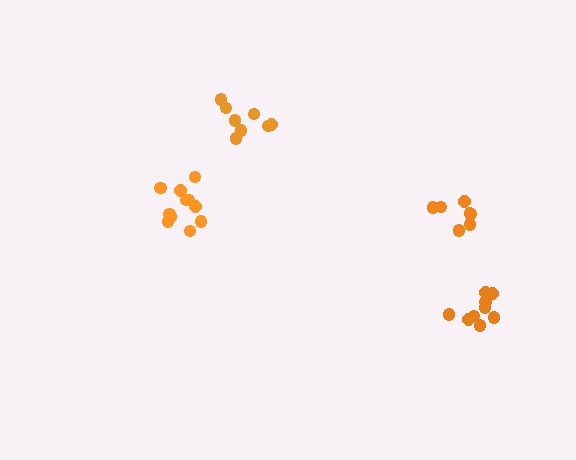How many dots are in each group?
Group 1: 7 dots, Group 2: 11 dots, Group 3: 9 dots, Group 4: 8 dots (35 total).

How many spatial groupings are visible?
There are 4 spatial groupings.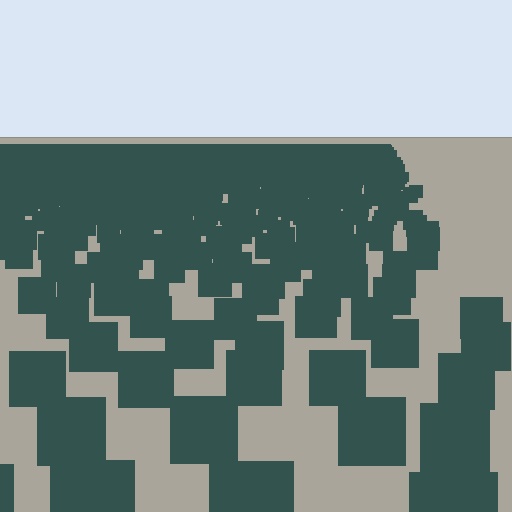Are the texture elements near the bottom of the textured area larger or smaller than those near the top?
Larger. Near the bottom, elements are closer to the viewer and appear at a bigger on-screen size.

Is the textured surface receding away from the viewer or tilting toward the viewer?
The surface is receding away from the viewer. Texture elements get smaller and denser toward the top.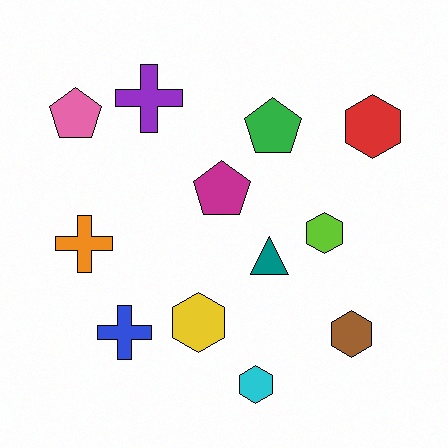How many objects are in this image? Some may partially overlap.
There are 12 objects.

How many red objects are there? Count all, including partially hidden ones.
There is 1 red object.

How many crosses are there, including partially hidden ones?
There are 3 crosses.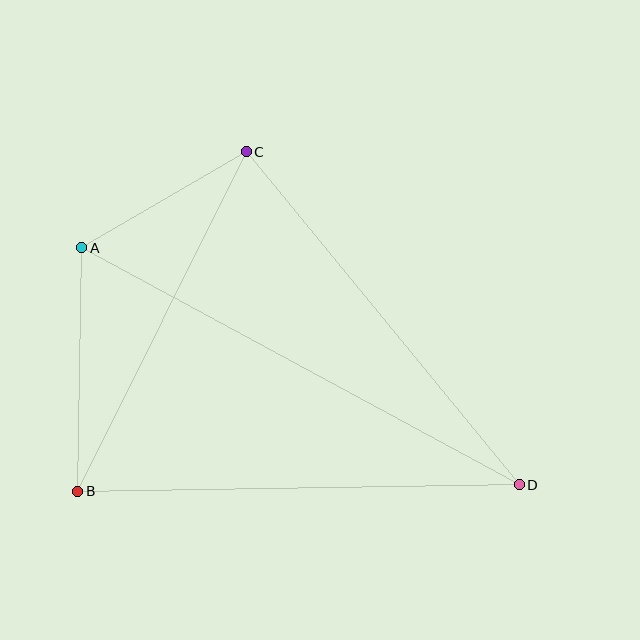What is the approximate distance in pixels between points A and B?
The distance between A and B is approximately 243 pixels.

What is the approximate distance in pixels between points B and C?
The distance between B and C is approximately 379 pixels.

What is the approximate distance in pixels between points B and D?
The distance between B and D is approximately 442 pixels.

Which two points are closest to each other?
Points A and C are closest to each other.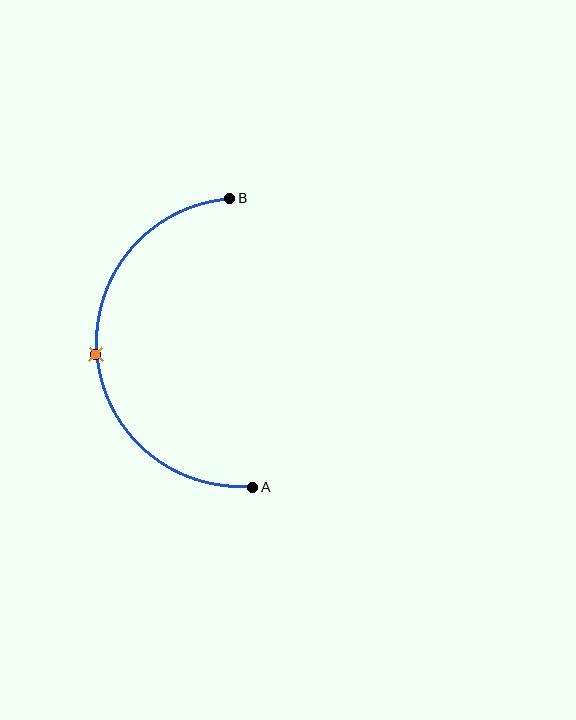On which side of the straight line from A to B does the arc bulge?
The arc bulges to the left of the straight line connecting A and B.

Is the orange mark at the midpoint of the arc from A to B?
Yes. The orange mark lies on the arc at equal arc-length from both A and B — it is the arc midpoint.